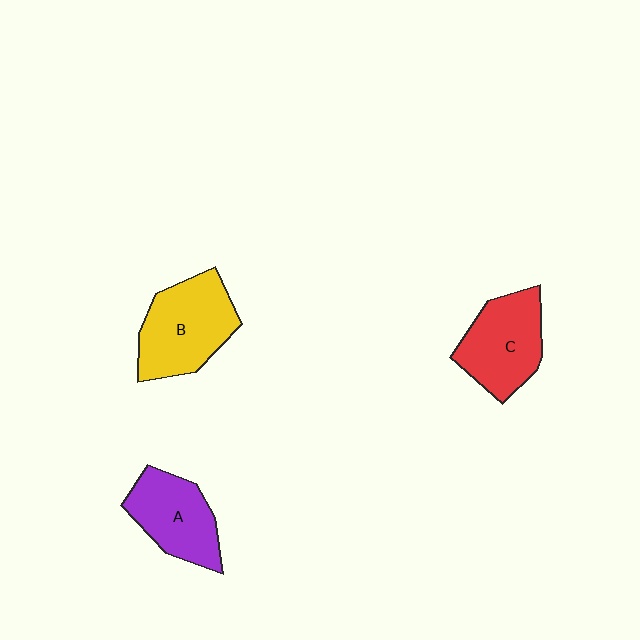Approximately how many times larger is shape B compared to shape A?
Approximately 1.2 times.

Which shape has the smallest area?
Shape A (purple).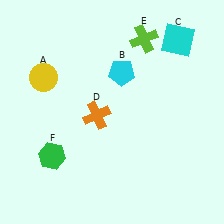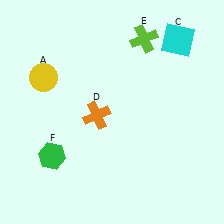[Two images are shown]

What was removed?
The cyan pentagon (B) was removed in Image 2.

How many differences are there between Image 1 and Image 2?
There is 1 difference between the two images.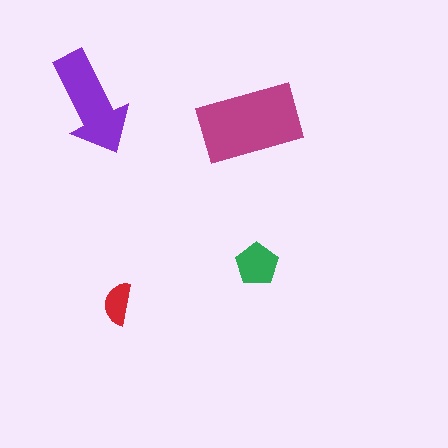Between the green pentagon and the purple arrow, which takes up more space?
The purple arrow.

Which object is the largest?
The magenta rectangle.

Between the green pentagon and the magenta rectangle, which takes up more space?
The magenta rectangle.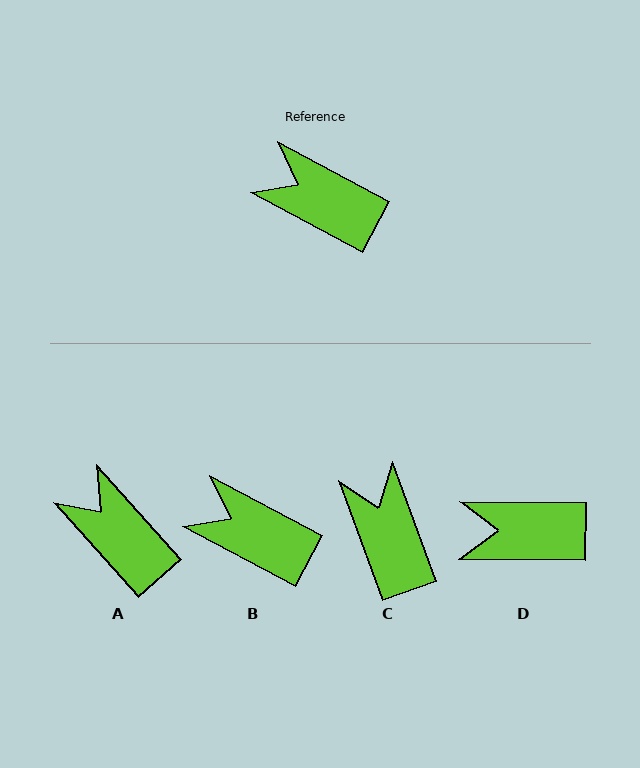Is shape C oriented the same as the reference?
No, it is off by about 42 degrees.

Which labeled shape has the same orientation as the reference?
B.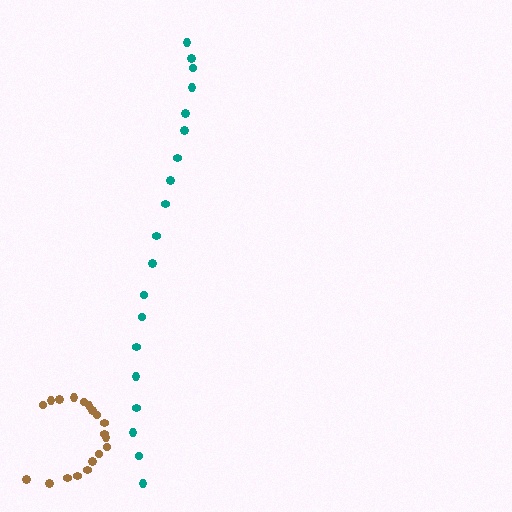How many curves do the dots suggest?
There are 2 distinct paths.